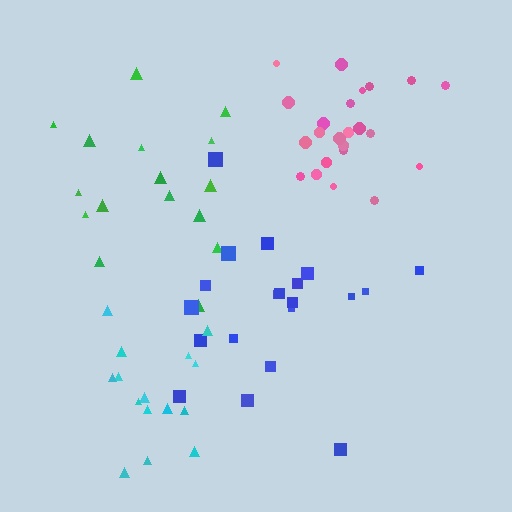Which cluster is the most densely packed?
Pink.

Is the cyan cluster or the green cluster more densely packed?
Cyan.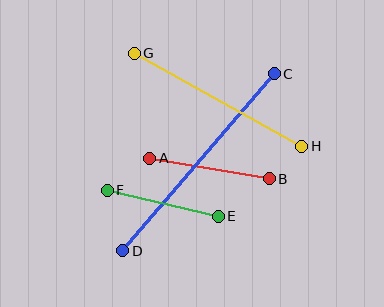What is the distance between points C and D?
The distance is approximately 233 pixels.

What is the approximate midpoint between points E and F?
The midpoint is at approximately (163, 203) pixels.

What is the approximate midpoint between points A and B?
The midpoint is at approximately (210, 169) pixels.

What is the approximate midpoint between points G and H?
The midpoint is at approximately (218, 100) pixels.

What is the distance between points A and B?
The distance is approximately 121 pixels.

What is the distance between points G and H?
The distance is approximately 192 pixels.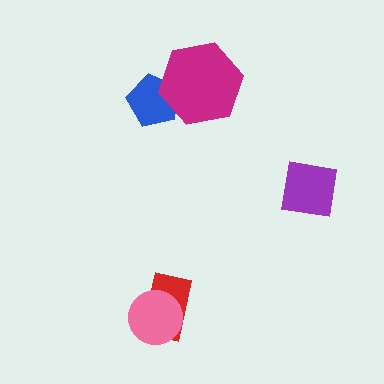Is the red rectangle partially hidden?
Yes, it is partially covered by another shape.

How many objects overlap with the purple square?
0 objects overlap with the purple square.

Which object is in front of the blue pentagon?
The magenta hexagon is in front of the blue pentagon.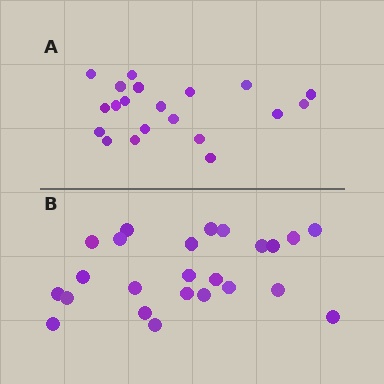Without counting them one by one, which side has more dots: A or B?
Region B (the bottom region) has more dots.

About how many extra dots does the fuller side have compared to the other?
Region B has about 4 more dots than region A.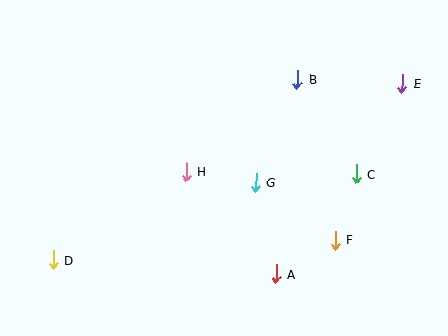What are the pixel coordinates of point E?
Point E is at (403, 84).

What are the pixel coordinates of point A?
Point A is at (276, 274).